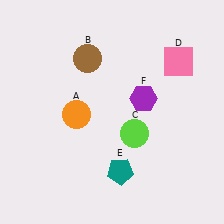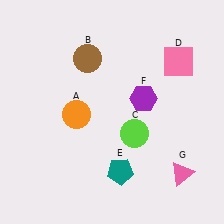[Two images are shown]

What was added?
A pink triangle (G) was added in Image 2.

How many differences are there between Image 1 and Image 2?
There is 1 difference between the two images.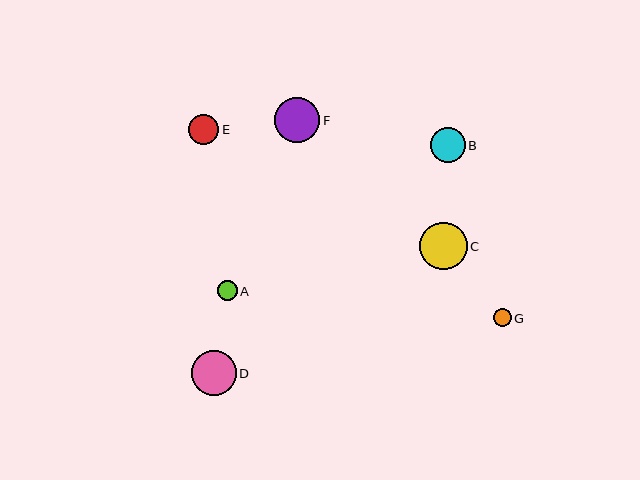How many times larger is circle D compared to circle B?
Circle D is approximately 1.3 times the size of circle B.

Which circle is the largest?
Circle C is the largest with a size of approximately 47 pixels.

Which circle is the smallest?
Circle G is the smallest with a size of approximately 18 pixels.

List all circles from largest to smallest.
From largest to smallest: C, D, F, B, E, A, G.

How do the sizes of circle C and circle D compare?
Circle C and circle D are approximately the same size.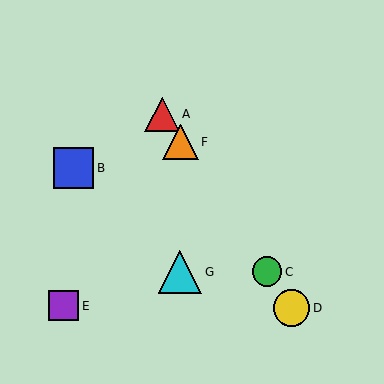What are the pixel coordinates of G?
Object G is at (180, 272).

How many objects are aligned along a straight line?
4 objects (A, C, D, F) are aligned along a straight line.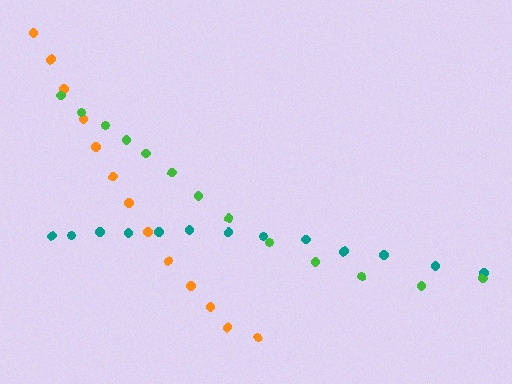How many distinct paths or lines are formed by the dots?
There are 3 distinct paths.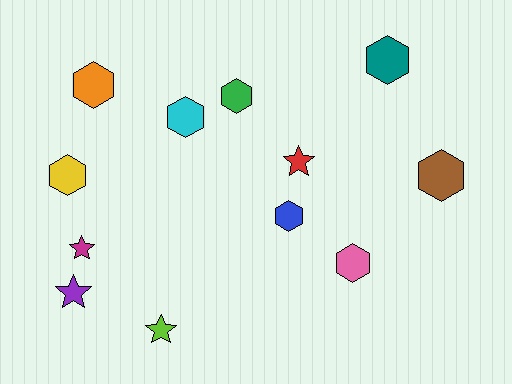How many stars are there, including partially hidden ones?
There are 4 stars.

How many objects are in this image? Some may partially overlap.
There are 12 objects.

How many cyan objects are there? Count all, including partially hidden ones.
There is 1 cyan object.